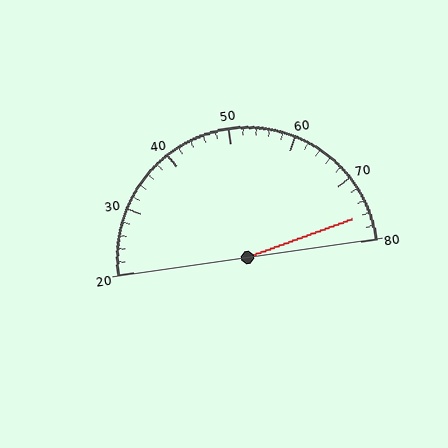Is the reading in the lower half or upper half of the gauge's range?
The reading is in the upper half of the range (20 to 80).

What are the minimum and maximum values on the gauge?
The gauge ranges from 20 to 80.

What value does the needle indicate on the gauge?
The needle indicates approximately 76.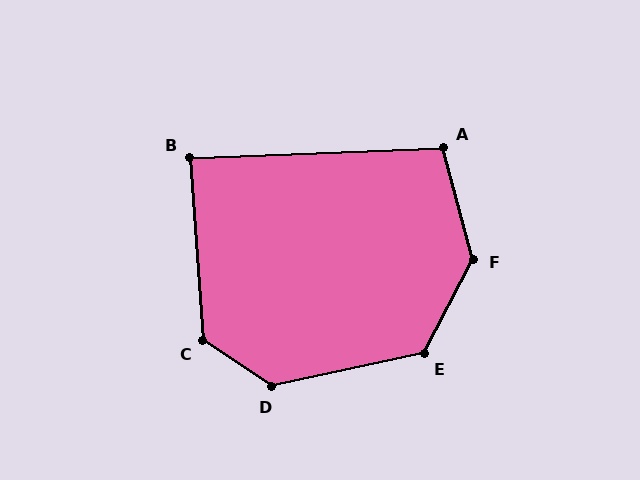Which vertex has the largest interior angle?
F, at approximately 138 degrees.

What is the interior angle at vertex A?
Approximately 102 degrees (obtuse).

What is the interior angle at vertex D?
Approximately 134 degrees (obtuse).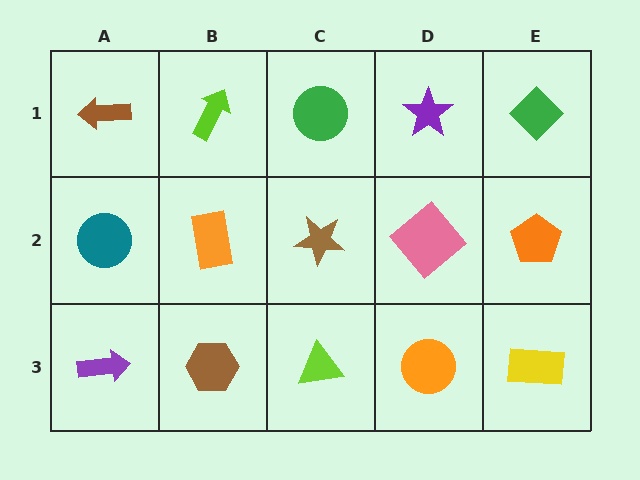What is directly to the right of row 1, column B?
A green circle.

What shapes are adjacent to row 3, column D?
A pink diamond (row 2, column D), a lime triangle (row 3, column C), a yellow rectangle (row 3, column E).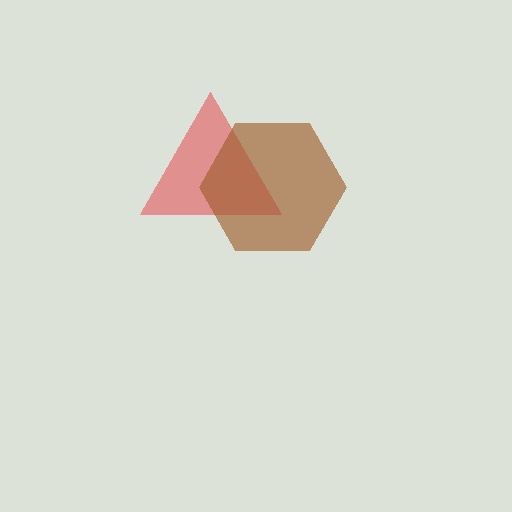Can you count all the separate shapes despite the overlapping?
Yes, there are 2 separate shapes.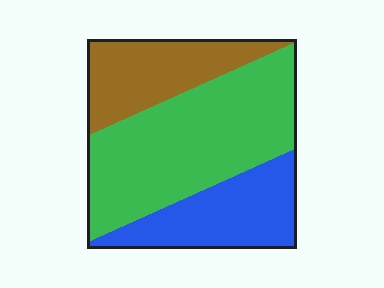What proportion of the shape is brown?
Brown covers 24% of the shape.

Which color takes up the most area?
Green, at roughly 50%.